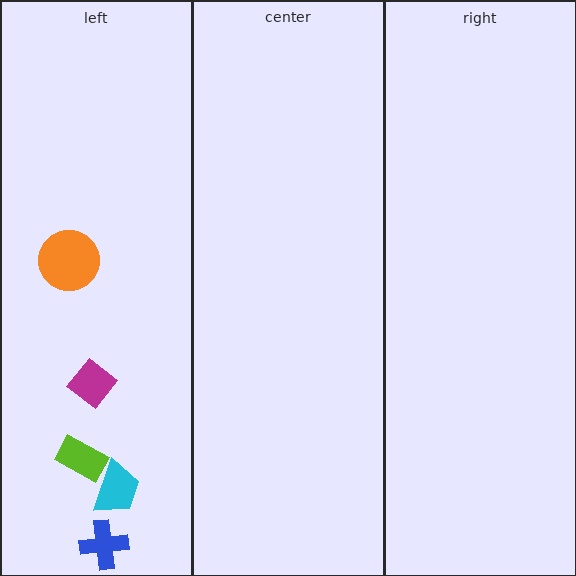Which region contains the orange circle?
The left region.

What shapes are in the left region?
The orange circle, the cyan trapezoid, the blue cross, the magenta diamond, the lime rectangle.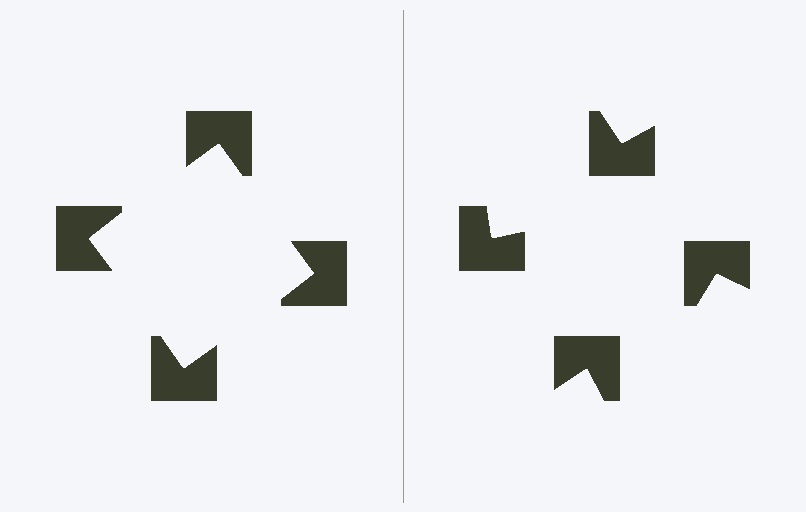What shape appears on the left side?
An illusory square.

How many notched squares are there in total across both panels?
8 — 4 on each side.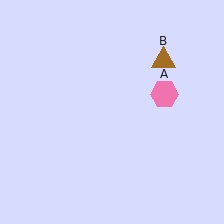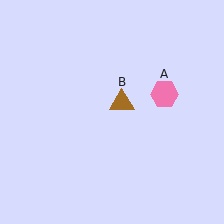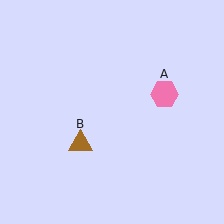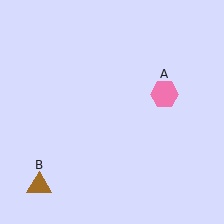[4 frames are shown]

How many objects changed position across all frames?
1 object changed position: brown triangle (object B).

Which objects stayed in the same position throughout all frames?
Pink hexagon (object A) remained stationary.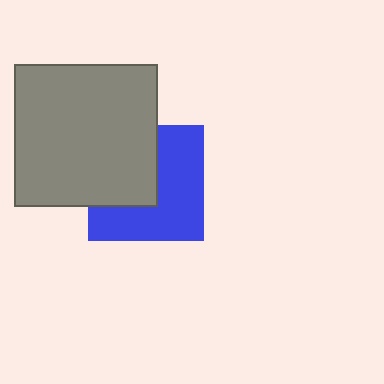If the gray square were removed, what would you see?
You would see the complete blue square.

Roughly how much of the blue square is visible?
About half of it is visible (roughly 57%).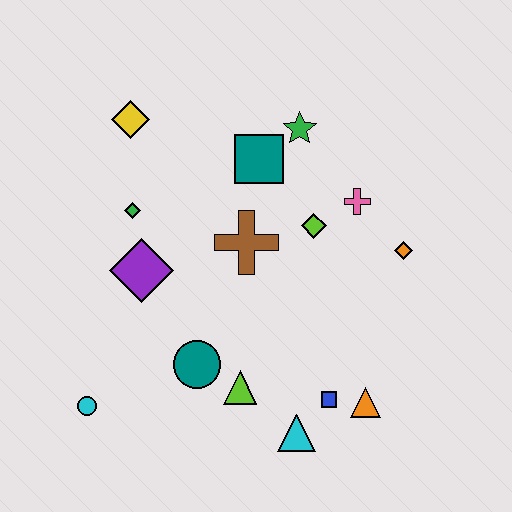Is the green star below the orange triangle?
No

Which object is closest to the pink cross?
The lime diamond is closest to the pink cross.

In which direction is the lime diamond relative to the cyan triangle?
The lime diamond is above the cyan triangle.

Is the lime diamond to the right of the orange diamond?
No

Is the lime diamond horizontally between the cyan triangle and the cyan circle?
No